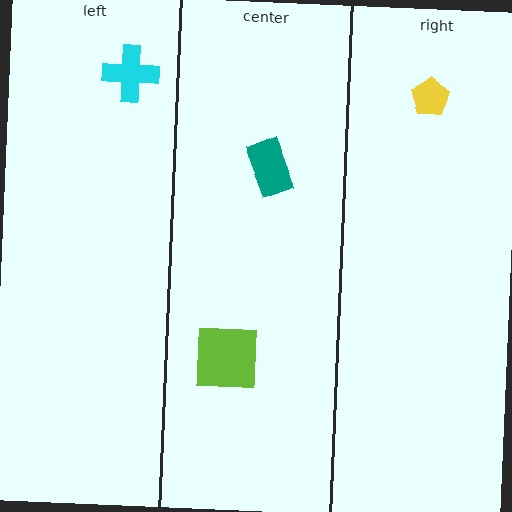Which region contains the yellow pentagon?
The right region.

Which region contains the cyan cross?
The left region.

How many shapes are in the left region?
1.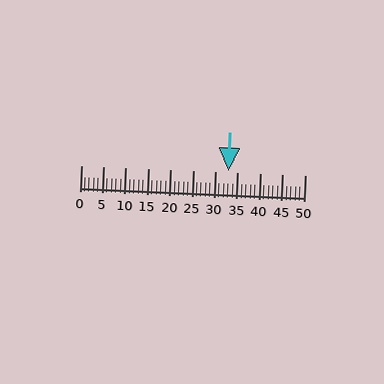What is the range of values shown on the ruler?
The ruler shows values from 0 to 50.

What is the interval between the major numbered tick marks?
The major tick marks are spaced 5 units apart.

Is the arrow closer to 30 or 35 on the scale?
The arrow is closer to 35.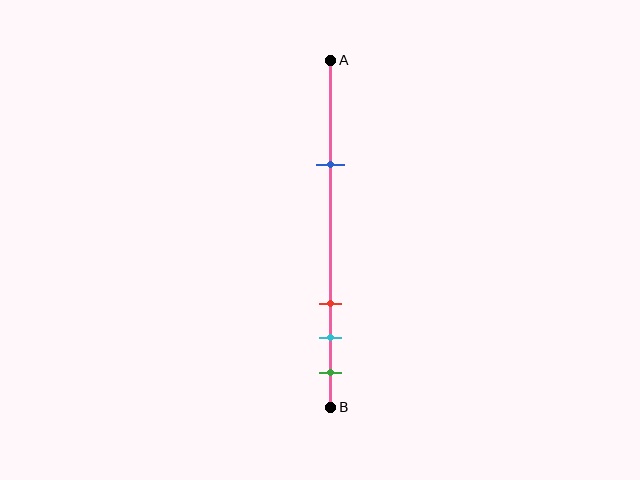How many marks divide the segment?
There are 4 marks dividing the segment.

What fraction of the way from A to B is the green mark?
The green mark is approximately 90% (0.9) of the way from A to B.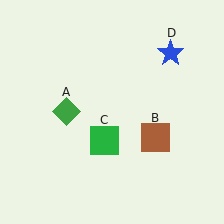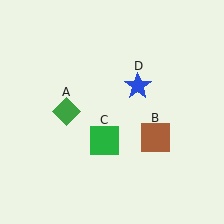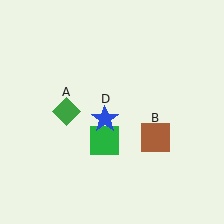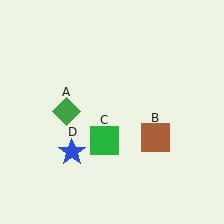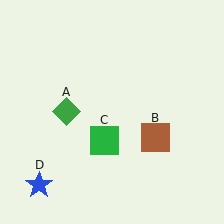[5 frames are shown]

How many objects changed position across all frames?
1 object changed position: blue star (object D).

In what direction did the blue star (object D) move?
The blue star (object D) moved down and to the left.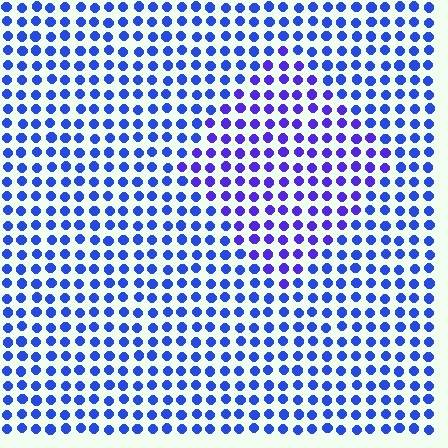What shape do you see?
I see a diamond.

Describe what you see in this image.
The image is filled with small blue elements in a uniform arrangement. A diamond-shaped region is visible where the elements are tinted to a slightly different hue, forming a subtle color boundary.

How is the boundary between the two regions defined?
The boundary is defined purely by a slight shift in hue (about 26 degrees). Spacing, size, and orientation are identical on both sides.